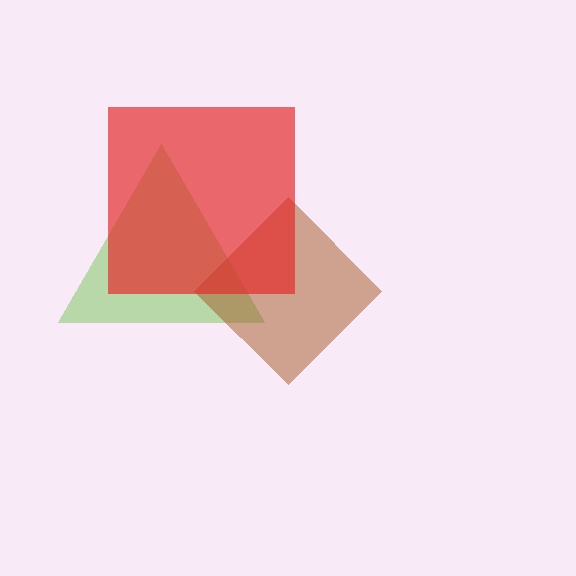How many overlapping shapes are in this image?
There are 3 overlapping shapes in the image.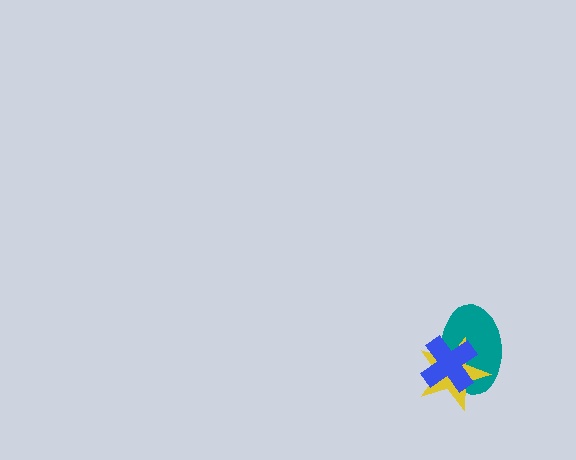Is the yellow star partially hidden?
Yes, it is partially covered by another shape.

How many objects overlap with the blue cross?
2 objects overlap with the blue cross.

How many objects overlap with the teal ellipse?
2 objects overlap with the teal ellipse.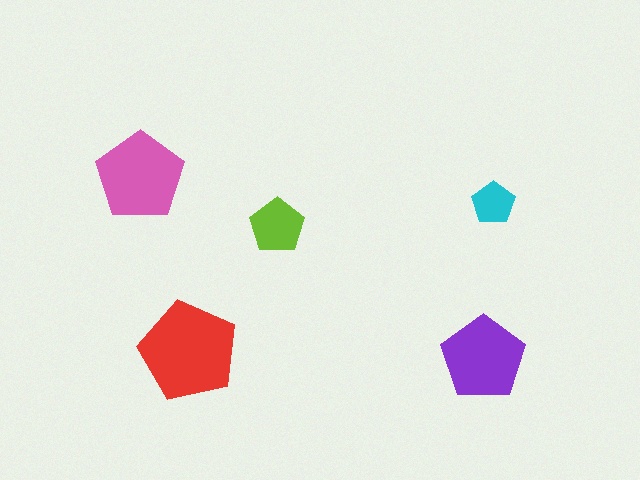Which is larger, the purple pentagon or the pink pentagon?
The pink one.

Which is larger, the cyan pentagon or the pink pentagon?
The pink one.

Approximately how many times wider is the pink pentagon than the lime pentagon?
About 1.5 times wider.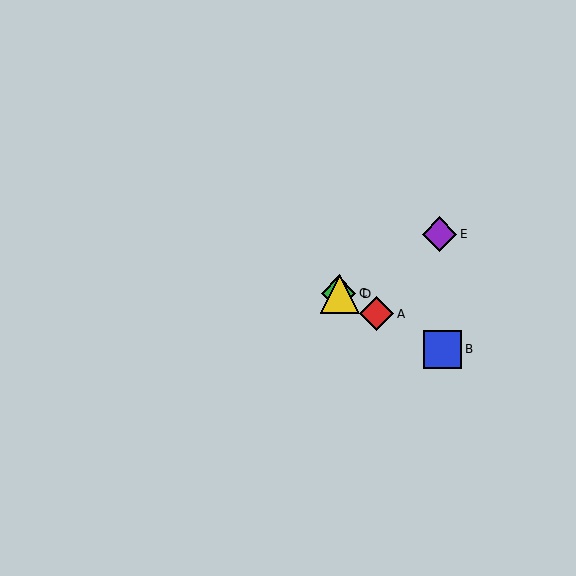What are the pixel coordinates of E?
Object E is at (439, 234).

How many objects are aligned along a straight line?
4 objects (A, B, C, D) are aligned along a straight line.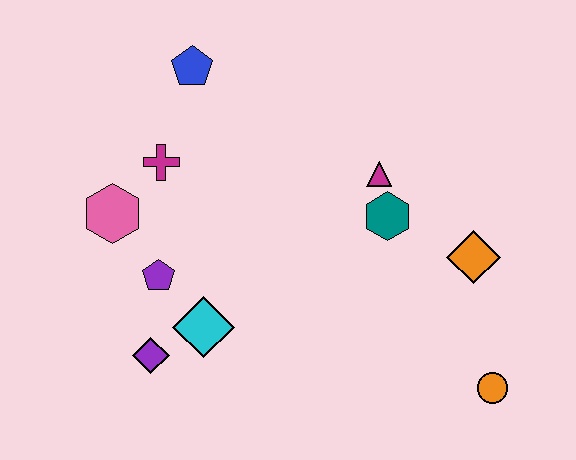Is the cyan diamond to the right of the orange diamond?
No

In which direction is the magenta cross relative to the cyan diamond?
The magenta cross is above the cyan diamond.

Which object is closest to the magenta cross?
The pink hexagon is closest to the magenta cross.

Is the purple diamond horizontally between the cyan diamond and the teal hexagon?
No